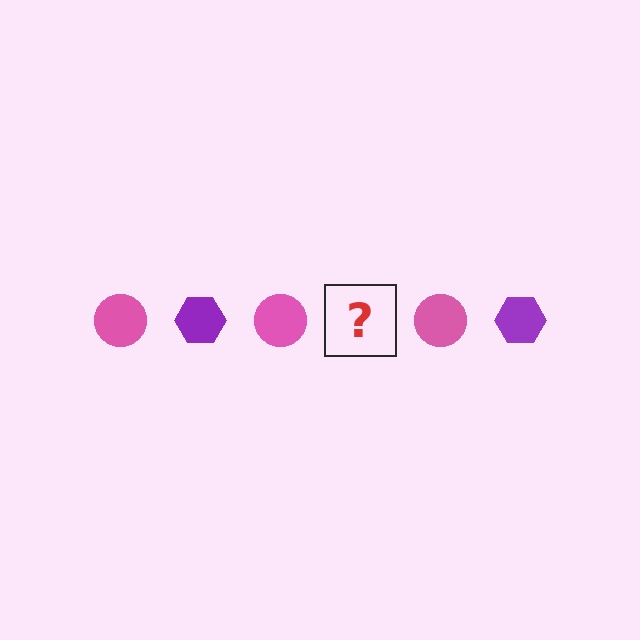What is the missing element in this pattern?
The missing element is a purple hexagon.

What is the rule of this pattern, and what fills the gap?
The rule is that the pattern alternates between pink circle and purple hexagon. The gap should be filled with a purple hexagon.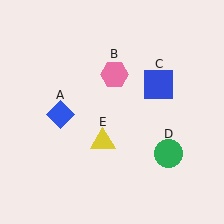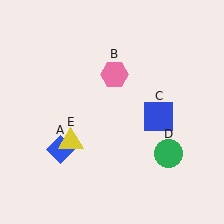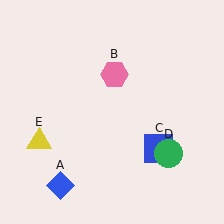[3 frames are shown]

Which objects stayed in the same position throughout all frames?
Pink hexagon (object B) and green circle (object D) remained stationary.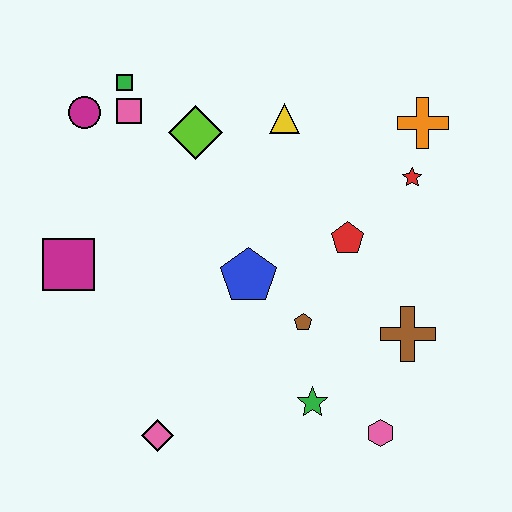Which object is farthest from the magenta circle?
The pink hexagon is farthest from the magenta circle.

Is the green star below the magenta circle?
Yes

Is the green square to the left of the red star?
Yes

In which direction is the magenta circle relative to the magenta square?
The magenta circle is above the magenta square.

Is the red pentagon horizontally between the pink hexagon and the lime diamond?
Yes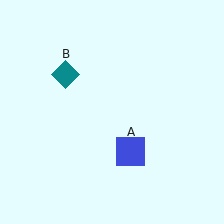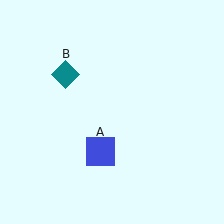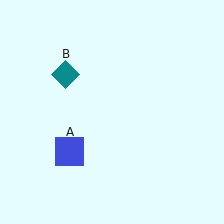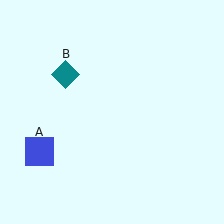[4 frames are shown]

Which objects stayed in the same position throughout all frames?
Teal diamond (object B) remained stationary.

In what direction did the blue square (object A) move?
The blue square (object A) moved left.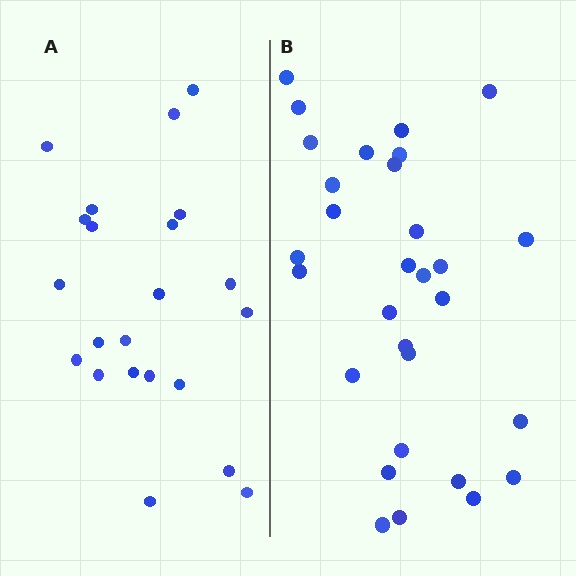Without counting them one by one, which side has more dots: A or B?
Region B (the right region) has more dots.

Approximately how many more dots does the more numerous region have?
Region B has roughly 8 or so more dots than region A.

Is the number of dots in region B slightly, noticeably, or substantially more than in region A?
Region B has noticeably more, but not dramatically so. The ratio is roughly 1.4 to 1.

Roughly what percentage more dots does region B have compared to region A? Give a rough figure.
About 35% more.